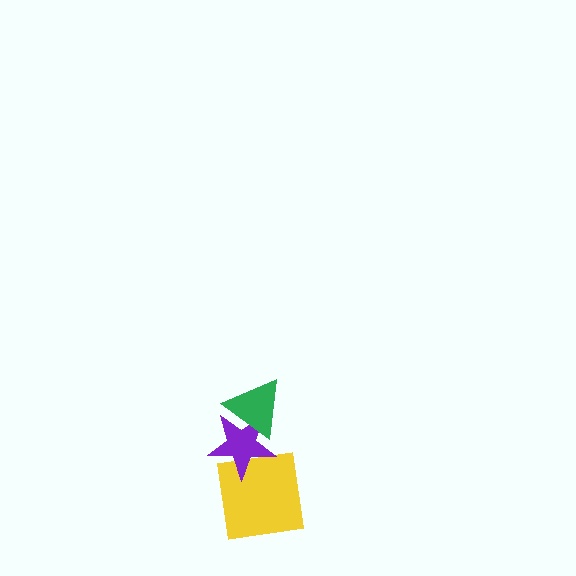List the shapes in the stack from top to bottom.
From top to bottom: the green triangle, the purple star, the yellow square.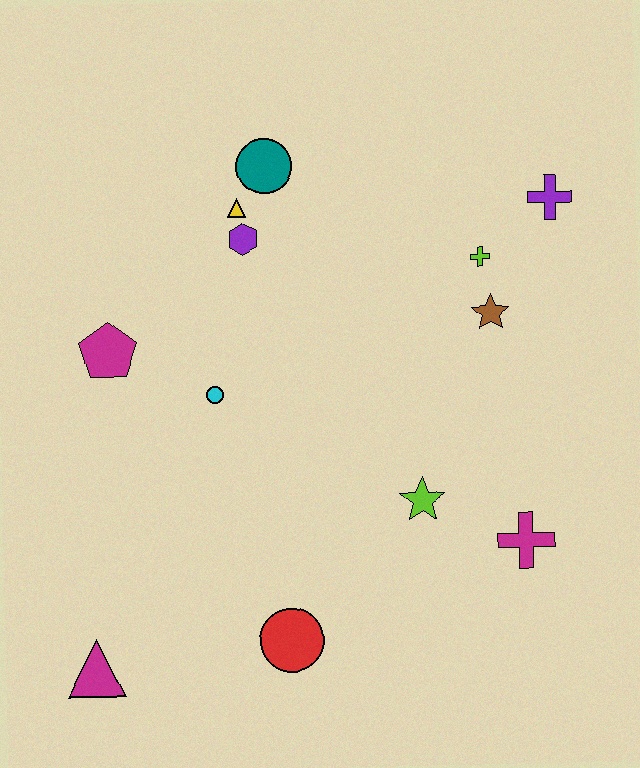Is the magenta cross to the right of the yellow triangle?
Yes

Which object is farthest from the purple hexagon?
The magenta triangle is farthest from the purple hexagon.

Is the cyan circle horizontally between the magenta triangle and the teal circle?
Yes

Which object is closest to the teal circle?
The yellow triangle is closest to the teal circle.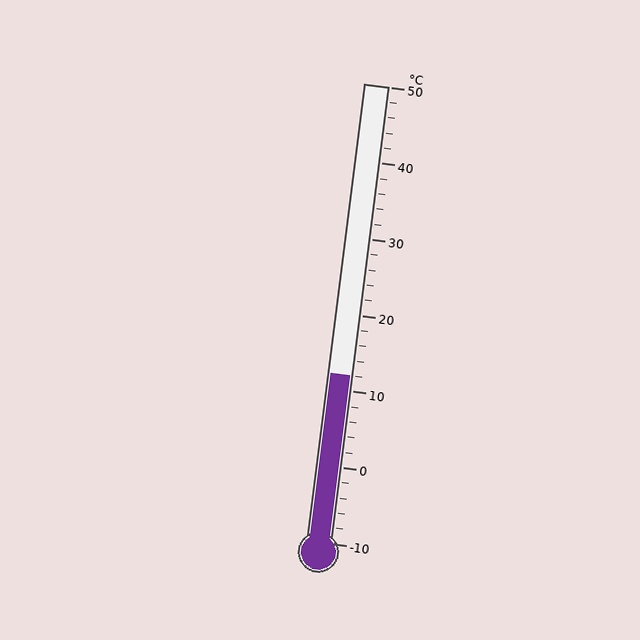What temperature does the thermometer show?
The thermometer shows approximately 12°C.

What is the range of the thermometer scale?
The thermometer scale ranges from -10°C to 50°C.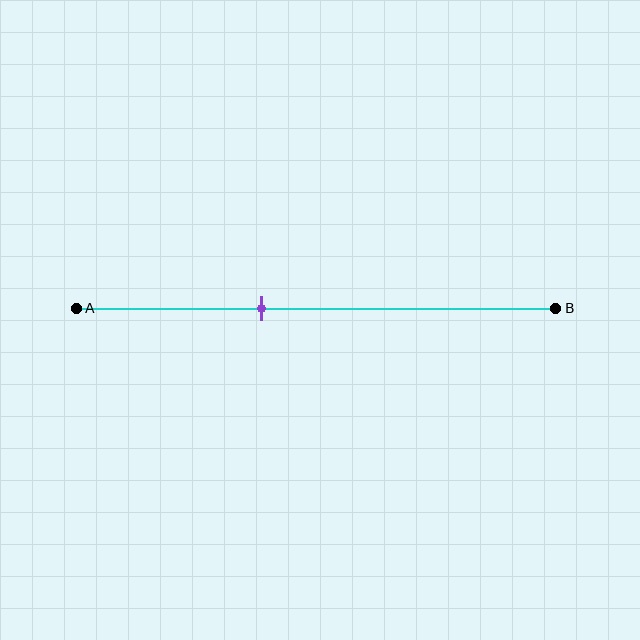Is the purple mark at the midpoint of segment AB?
No, the mark is at about 40% from A, not at the 50% midpoint.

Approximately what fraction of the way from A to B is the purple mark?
The purple mark is approximately 40% of the way from A to B.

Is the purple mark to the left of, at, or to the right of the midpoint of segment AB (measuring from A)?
The purple mark is to the left of the midpoint of segment AB.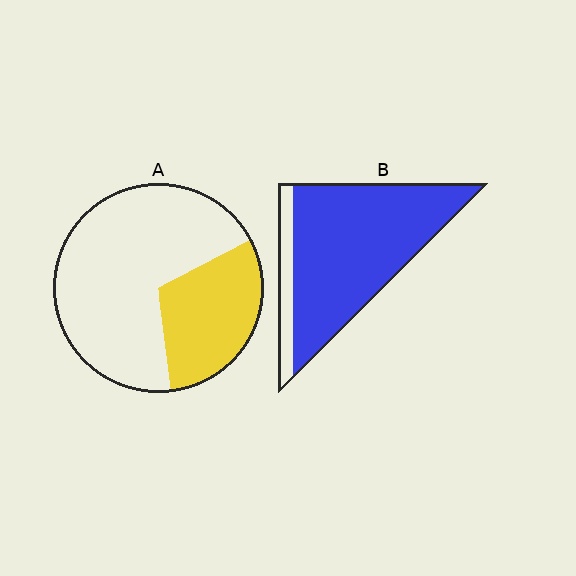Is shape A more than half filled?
No.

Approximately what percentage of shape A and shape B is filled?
A is approximately 30% and B is approximately 85%.